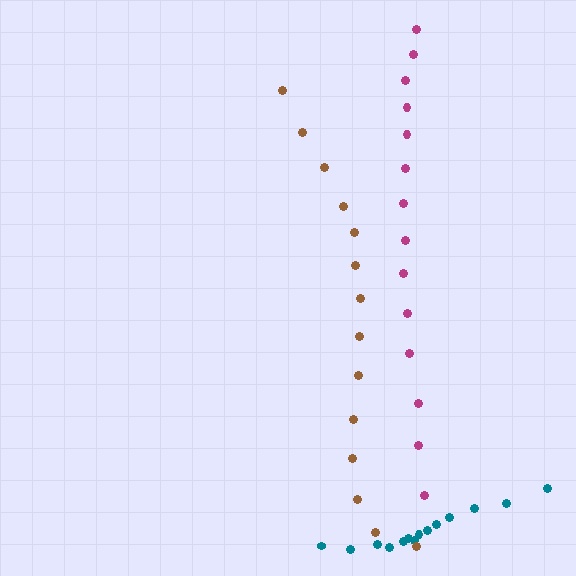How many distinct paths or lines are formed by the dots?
There are 3 distinct paths.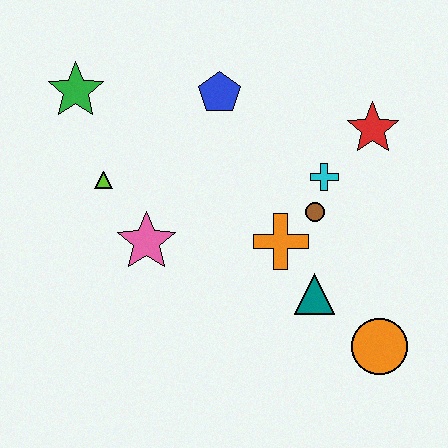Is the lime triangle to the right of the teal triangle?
No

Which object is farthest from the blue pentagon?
The orange circle is farthest from the blue pentagon.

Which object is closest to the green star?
The lime triangle is closest to the green star.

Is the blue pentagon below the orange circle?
No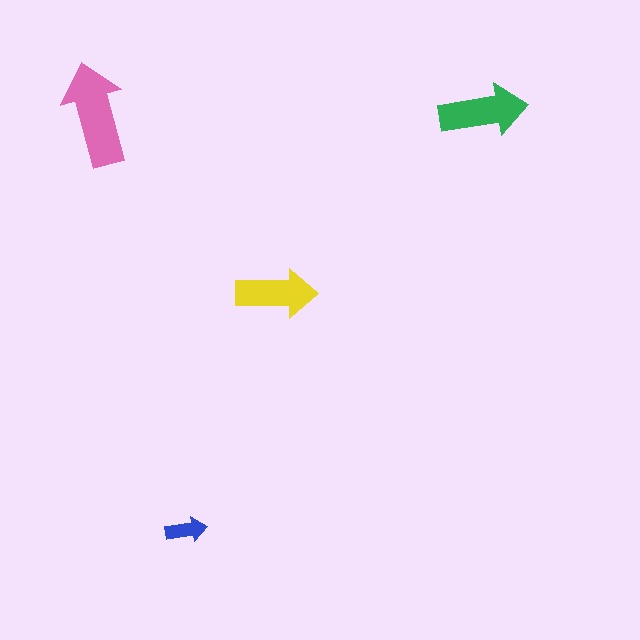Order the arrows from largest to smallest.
the pink one, the green one, the yellow one, the blue one.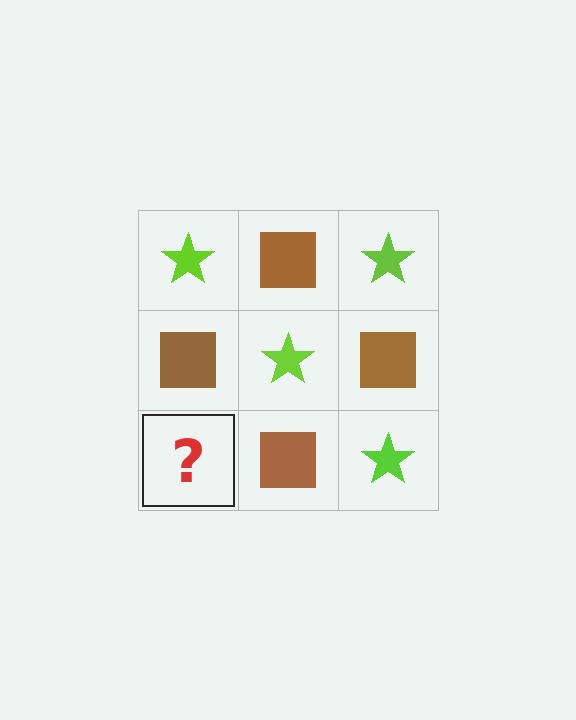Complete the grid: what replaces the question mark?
The question mark should be replaced with a lime star.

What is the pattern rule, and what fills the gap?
The rule is that it alternates lime star and brown square in a checkerboard pattern. The gap should be filled with a lime star.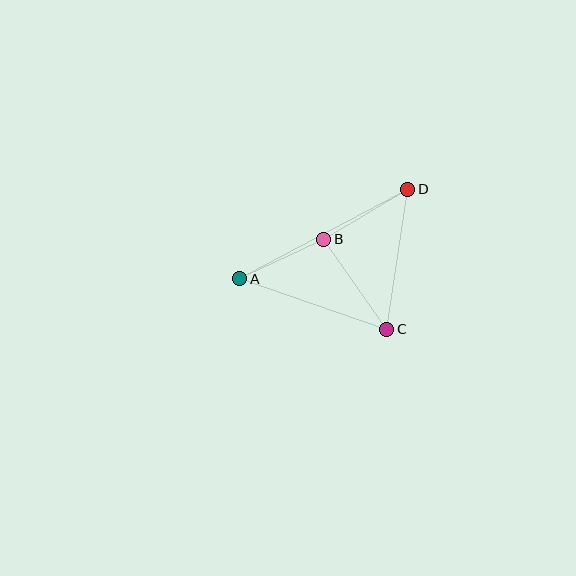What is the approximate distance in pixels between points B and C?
The distance between B and C is approximately 110 pixels.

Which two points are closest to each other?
Points A and B are closest to each other.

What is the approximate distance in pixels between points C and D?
The distance between C and D is approximately 142 pixels.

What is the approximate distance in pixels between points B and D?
The distance between B and D is approximately 98 pixels.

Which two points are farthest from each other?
Points A and D are farthest from each other.